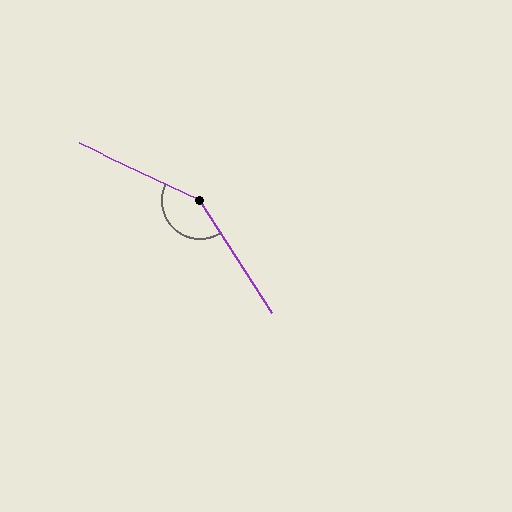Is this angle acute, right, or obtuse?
It is obtuse.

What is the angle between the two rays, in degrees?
Approximately 148 degrees.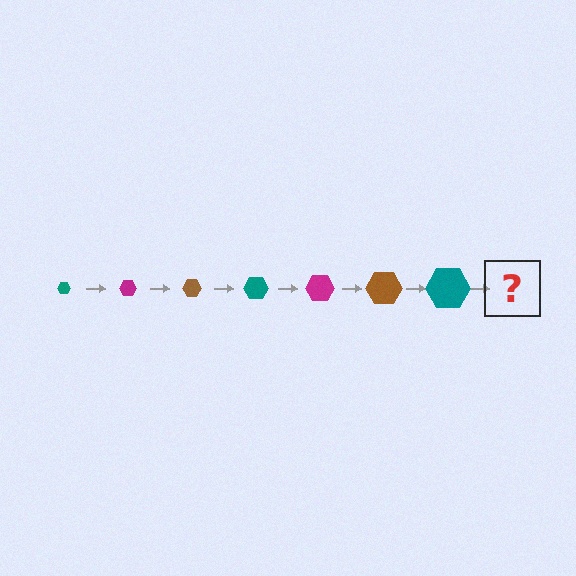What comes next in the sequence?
The next element should be a magenta hexagon, larger than the previous one.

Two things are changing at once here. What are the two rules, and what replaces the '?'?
The two rules are that the hexagon grows larger each step and the color cycles through teal, magenta, and brown. The '?' should be a magenta hexagon, larger than the previous one.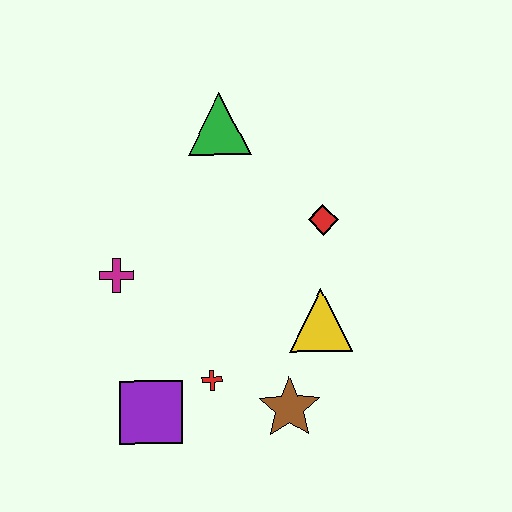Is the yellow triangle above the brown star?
Yes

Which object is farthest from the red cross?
The green triangle is farthest from the red cross.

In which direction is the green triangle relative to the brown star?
The green triangle is above the brown star.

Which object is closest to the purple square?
The red cross is closest to the purple square.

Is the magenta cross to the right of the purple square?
No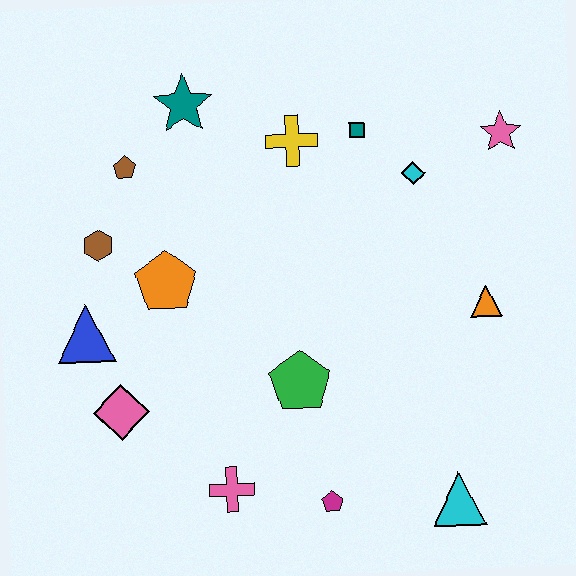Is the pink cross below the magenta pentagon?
No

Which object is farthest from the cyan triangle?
The teal star is farthest from the cyan triangle.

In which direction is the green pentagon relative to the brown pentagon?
The green pentagon is below the brown pentagon.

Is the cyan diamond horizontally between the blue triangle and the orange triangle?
Yes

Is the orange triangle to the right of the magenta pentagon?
Yes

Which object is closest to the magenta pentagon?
The pink cross is closest to the magenta pentagon.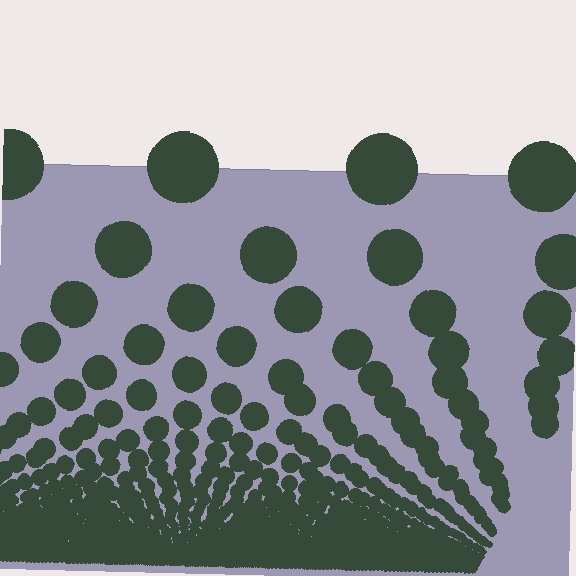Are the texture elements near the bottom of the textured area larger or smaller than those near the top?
Smaller. The gradient is inverted — elements near the bottom are smaller and denser.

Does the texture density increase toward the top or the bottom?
Density increases toward the bottom.